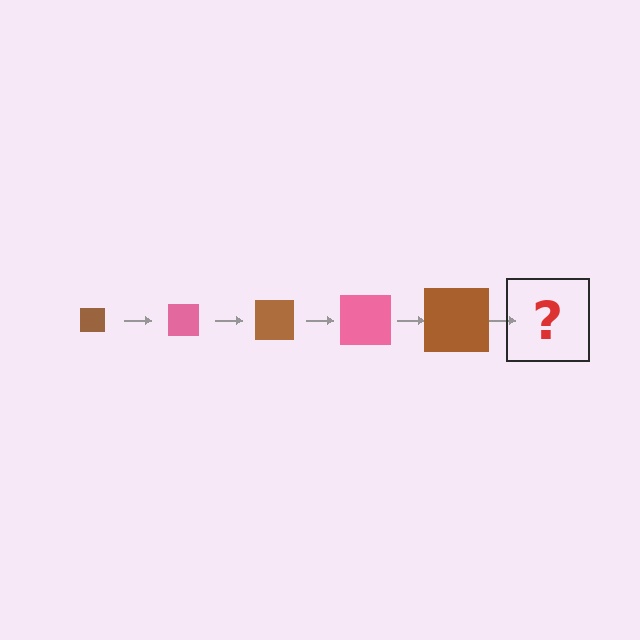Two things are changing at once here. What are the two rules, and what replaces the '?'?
The two rules are that the square grows larger each step and the color cycles through brown and pink. The '?' should be a pink square, larger than the previous one.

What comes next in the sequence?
The next element should be a pink square, larger than the previous one.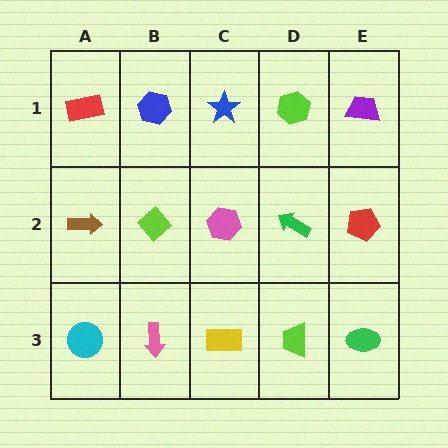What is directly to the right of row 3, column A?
A pink arrow.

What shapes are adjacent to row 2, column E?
A purple trapezoid (row 1, column E), a green ellipse (row 3, column E), a green arrow (row 2, column D).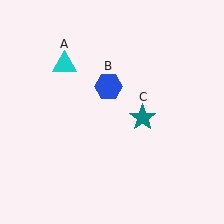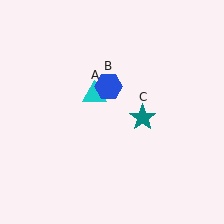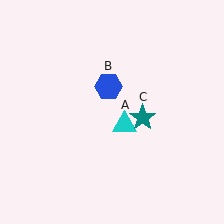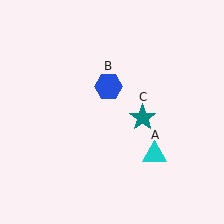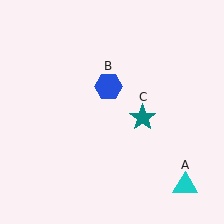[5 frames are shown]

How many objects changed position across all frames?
1 object changed position: cyan triangle (object A).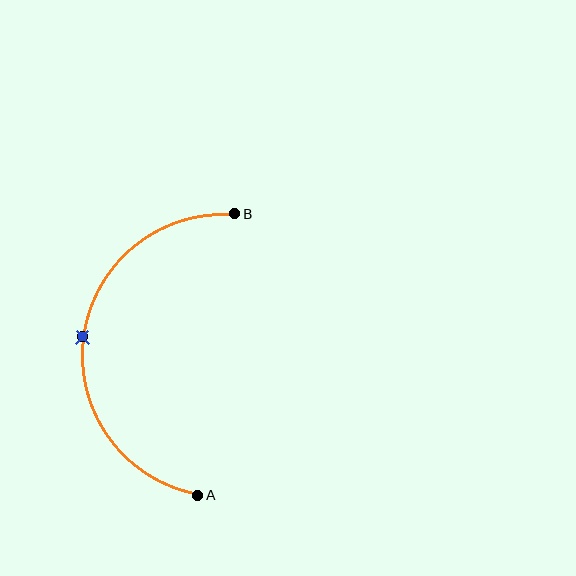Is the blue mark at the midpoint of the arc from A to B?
Yes. The blue mark lies on the arc at equal arc-length from both A and B — it is the arc midpoint.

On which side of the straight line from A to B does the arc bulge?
The arc bulges to the left of the straight line connecting A and B.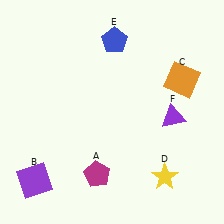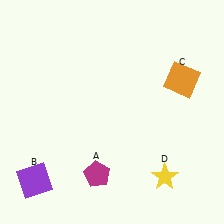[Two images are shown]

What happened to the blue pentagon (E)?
The blue pentagon (E) was removed in Image 2. It was in the top-right area of Image 1.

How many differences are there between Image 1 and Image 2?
There are 2 differences between the two images.